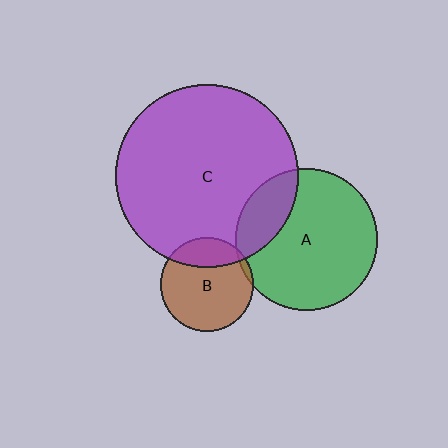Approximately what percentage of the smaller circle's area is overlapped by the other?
Approximately 5%.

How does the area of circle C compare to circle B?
Approximately 3.8 times.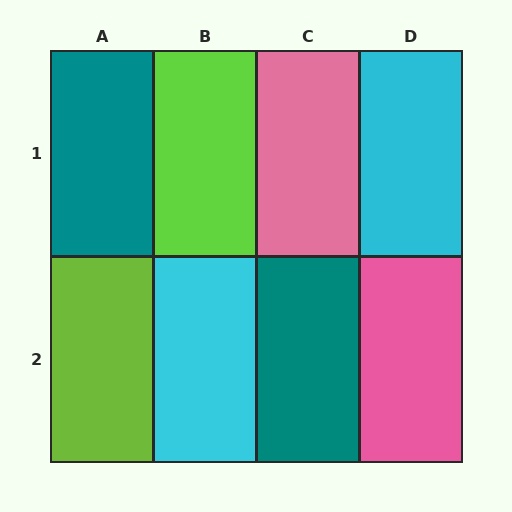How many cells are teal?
2 cells are teal.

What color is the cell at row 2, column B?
Cyan.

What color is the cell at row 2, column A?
Lime.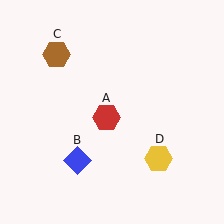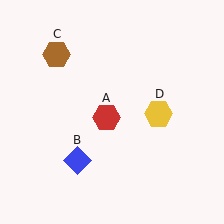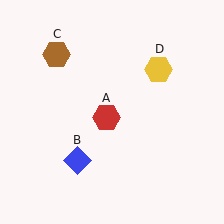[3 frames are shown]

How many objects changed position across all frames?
1 object changed position: yellow hexagon (object D).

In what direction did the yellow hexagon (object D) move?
The yellow hexagon (object D) moved up.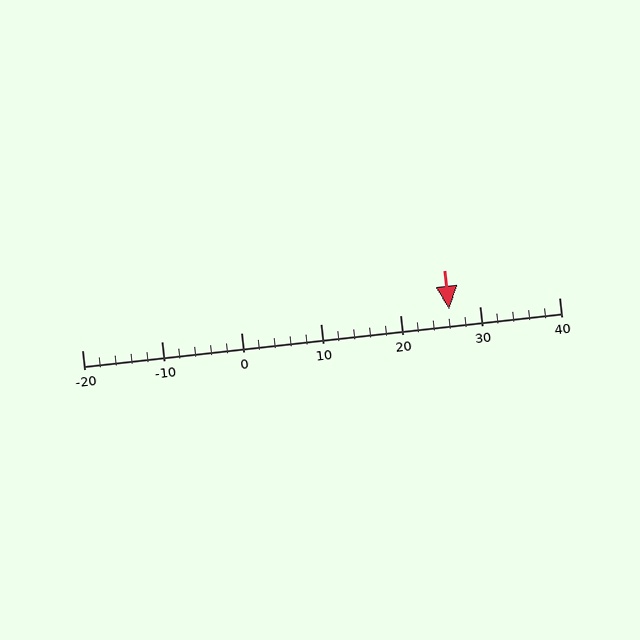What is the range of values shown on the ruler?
The ruler shows values from -20 to 40.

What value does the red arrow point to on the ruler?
The red arrow points to approximately 26.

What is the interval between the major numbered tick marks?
The major tick marks are spaced 10 units apart.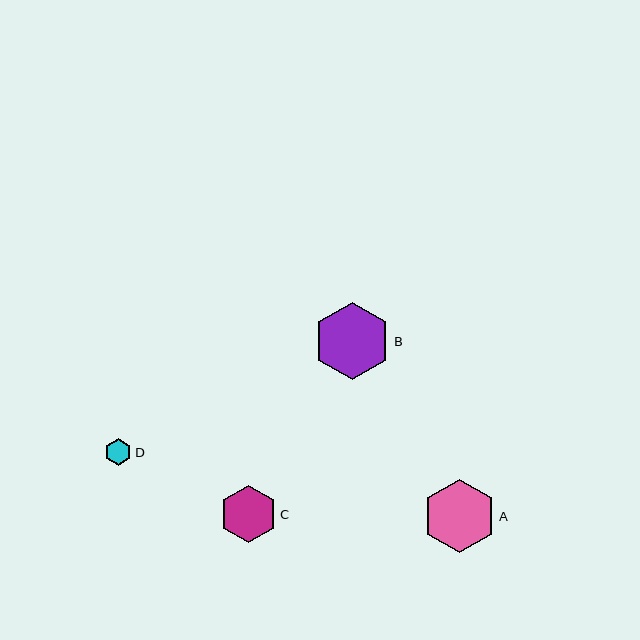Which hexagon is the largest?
Hexagon B is the largest with a size of approximately 77 pixels.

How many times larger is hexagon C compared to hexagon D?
Hexagon C is approximately 2.1 times the size of hexagon D.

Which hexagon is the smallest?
Hexagon D is the smallest with a size of approximately 27 pixels.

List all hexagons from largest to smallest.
From largest to smallest: B, A, C, D.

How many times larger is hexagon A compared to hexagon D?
Hexagon A is approximately 2.7 times the size of hexagon D.